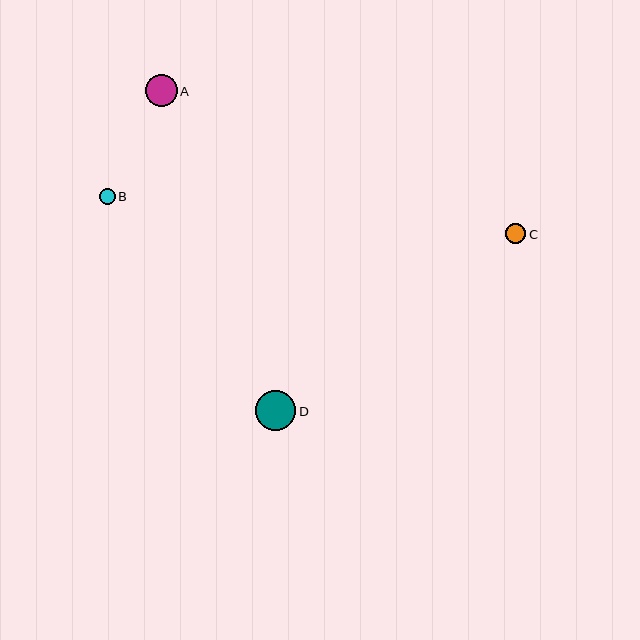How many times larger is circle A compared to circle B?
Circle A is approximately 2.1 times the size of circle B.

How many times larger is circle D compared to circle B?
Circle D is approximately 2.6 times the size of circle B.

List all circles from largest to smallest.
From largest to smallest: D, A, C, B.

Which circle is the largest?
Circle D is the largest with a size of approximately 40 pixels.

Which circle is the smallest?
Circle B is the smallest with a size of approximately 16 pixels.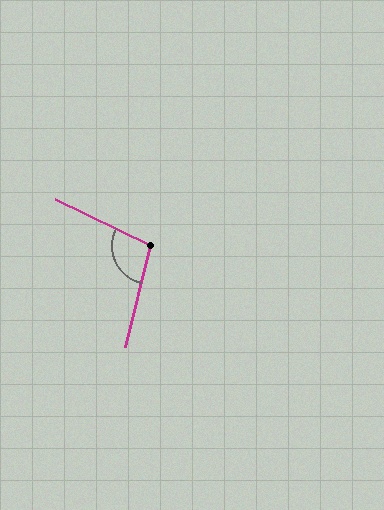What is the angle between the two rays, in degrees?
Approximately 103 degrees.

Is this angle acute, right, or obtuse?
It is obtuse.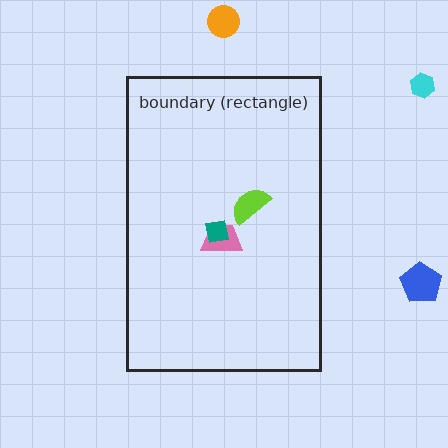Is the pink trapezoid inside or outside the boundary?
Inside.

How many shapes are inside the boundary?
3 inside, 3 outside.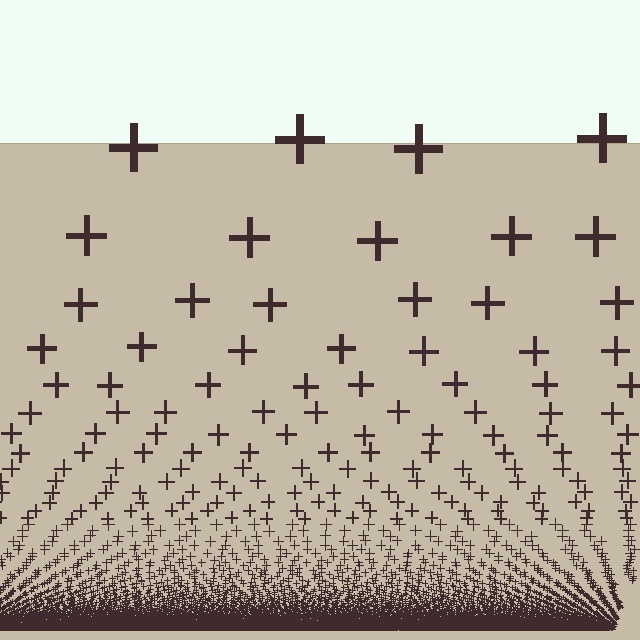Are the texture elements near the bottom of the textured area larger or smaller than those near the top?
Smaller. The gradient is inverted — elements near the bottom are smaller and denser.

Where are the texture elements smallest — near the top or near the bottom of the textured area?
Near the bottom.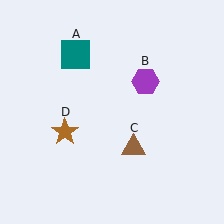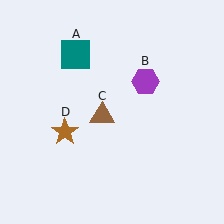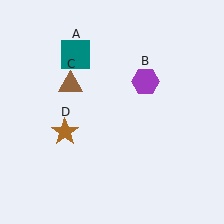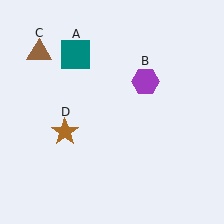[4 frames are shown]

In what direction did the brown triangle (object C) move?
The brown triangle (object C) moved up and to the left.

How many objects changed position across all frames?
1 object changed position: brown triangle (object C).